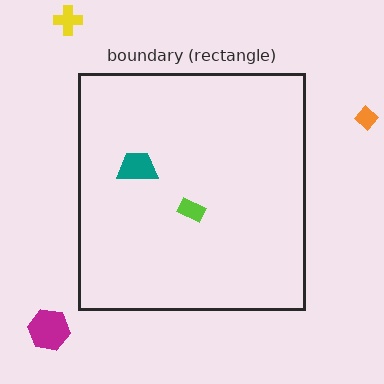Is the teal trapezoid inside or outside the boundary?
Inside.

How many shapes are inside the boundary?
2 inside, 3 outside.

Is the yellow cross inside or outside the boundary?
Outside.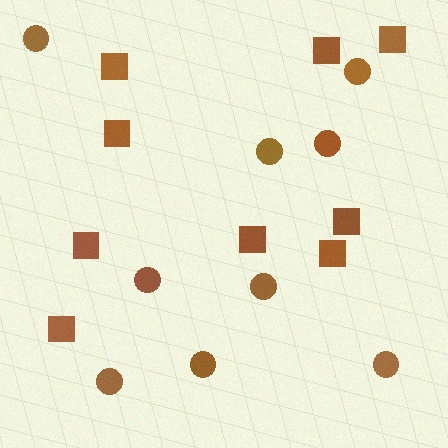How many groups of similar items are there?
There are 2 groups: one group of circles (9) and one group of squares (9).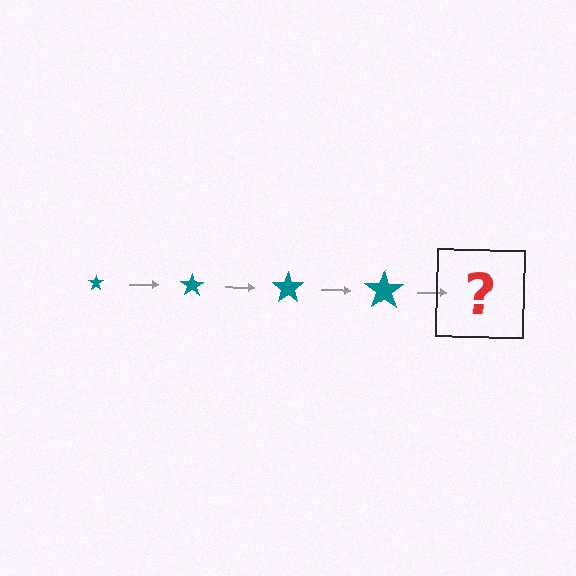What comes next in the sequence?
The next element should be a teal star, larger than the previous one.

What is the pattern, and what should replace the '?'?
The pattern is that the star gets progressively larger each step. The '?' should be a teal star, larger than the previous one.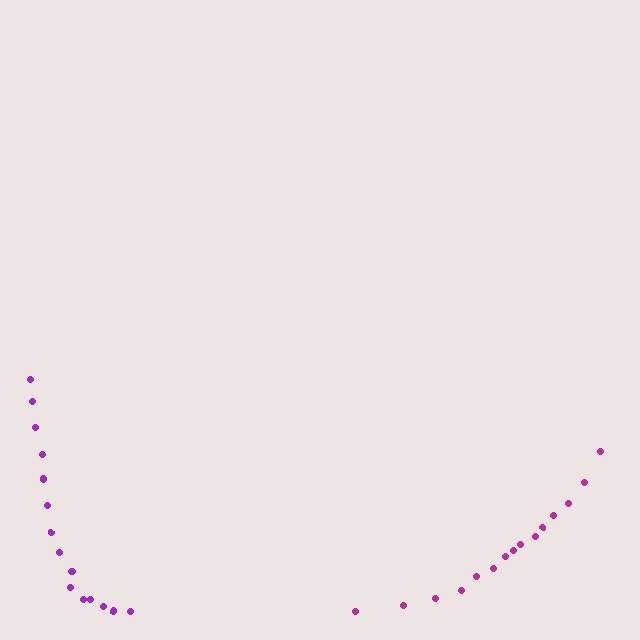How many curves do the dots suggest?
There are 2 distinct paths.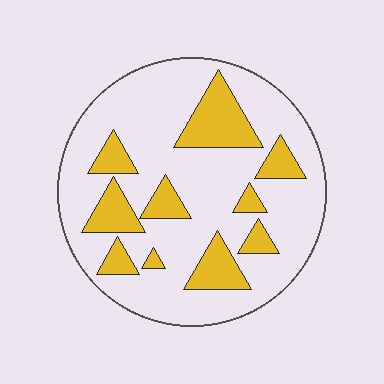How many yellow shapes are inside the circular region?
10.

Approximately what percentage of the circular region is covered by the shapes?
Approximately 25%.